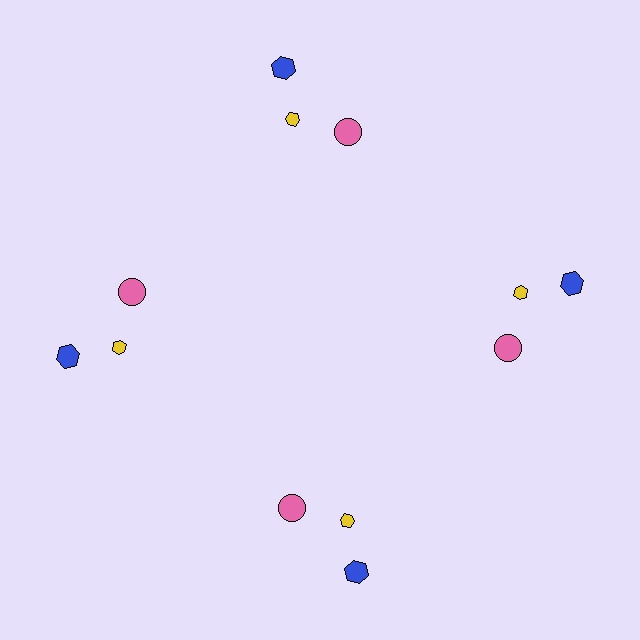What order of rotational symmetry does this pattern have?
This pattern has 4-fold rotational symmetry.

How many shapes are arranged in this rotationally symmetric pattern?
There are 12 shapes, arranged in 4 groups of 3.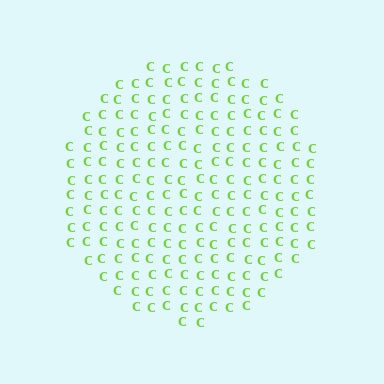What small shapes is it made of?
It is made of small letter C's.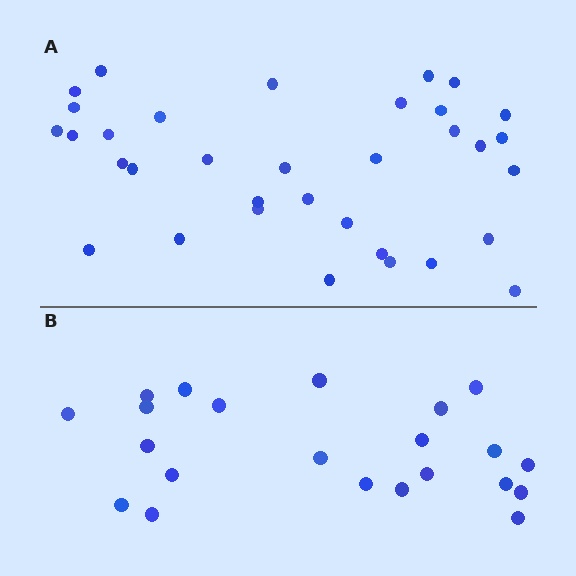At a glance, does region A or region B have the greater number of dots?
Region A (the top region) has more dots.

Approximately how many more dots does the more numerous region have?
Region A has roughly 12 or so more dots than region B.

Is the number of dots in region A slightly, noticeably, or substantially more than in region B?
Region A has substantially more. The ratio is roughly 1.5 to 1.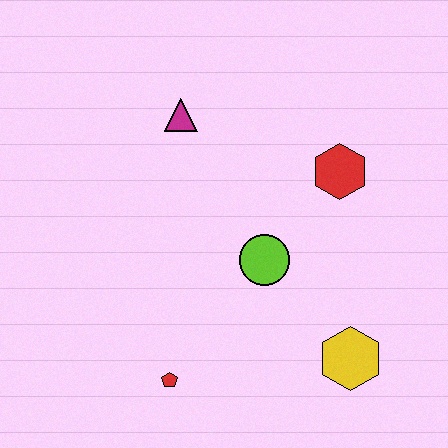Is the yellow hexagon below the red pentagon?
No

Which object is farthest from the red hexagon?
The red pentagon is farthest from the red hexagon.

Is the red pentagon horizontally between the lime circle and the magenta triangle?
No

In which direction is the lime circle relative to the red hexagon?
The lime circle is below the red hexagon.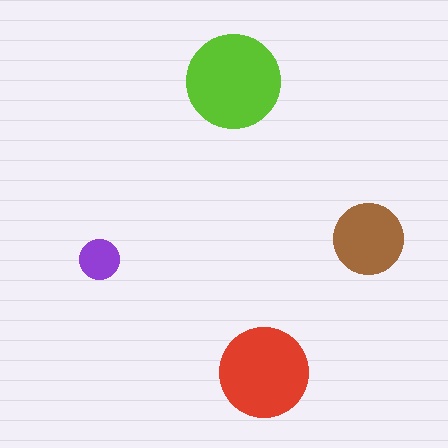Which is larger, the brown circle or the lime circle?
The lime one.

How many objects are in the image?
There are 4 objects in the image.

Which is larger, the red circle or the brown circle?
The red one.